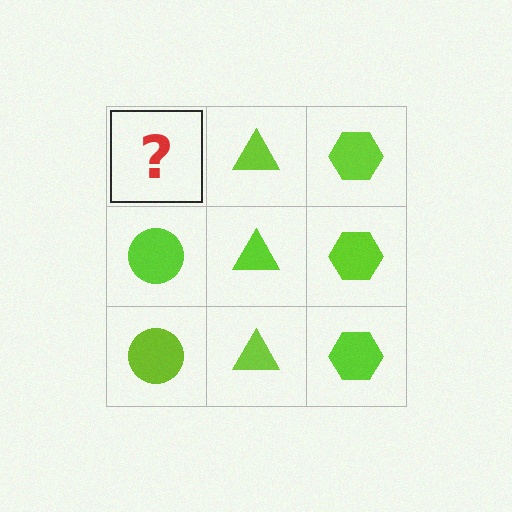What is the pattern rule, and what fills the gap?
The rule is that each column has a consistent shape. The gap should be filled with a lime circle.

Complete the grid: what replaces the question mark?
The question mark should be replaced with a lime circle.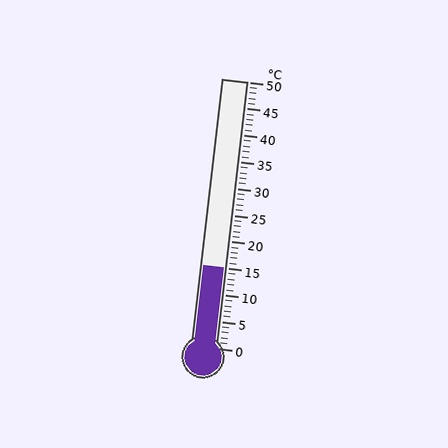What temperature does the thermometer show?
The thermometer shows approximately 15°C.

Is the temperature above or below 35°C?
The temperature is below 35°C.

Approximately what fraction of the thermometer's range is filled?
The thermometer is filled to approximately 30% of its range.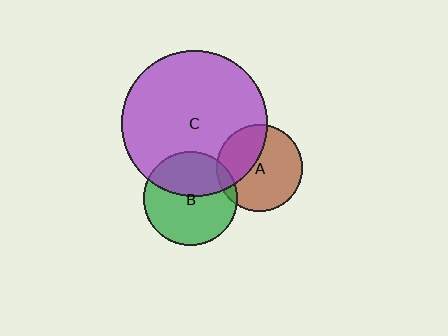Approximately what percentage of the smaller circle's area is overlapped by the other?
Approximately 35%.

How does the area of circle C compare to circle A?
Approximately 2.9 times.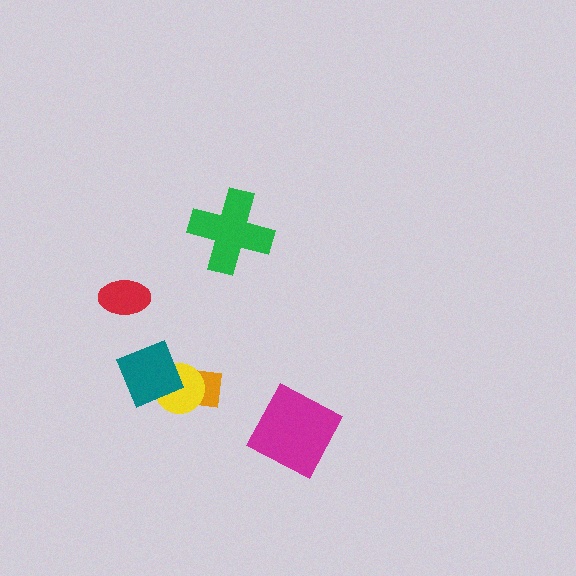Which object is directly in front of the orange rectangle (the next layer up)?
The yellow circle is directly in front of the orange rectangle.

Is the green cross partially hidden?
No, no other shape covers it.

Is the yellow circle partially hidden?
Yes, it is partially covered by another shape.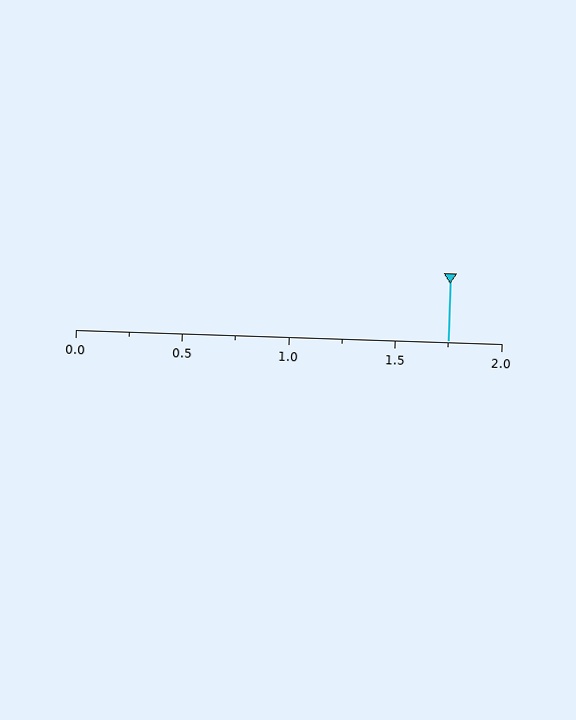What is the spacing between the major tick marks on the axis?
The major ticks are spaced 0.5 apart.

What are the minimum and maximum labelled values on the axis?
The axis runs from 0.0 to 2.0.